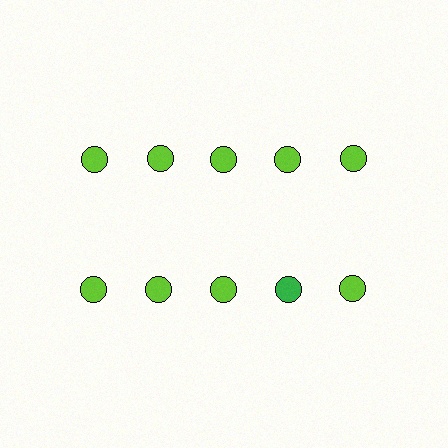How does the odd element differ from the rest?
It has a different color: green instead of lime.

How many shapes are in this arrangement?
There are 10 shapes arranged in a grid pattern.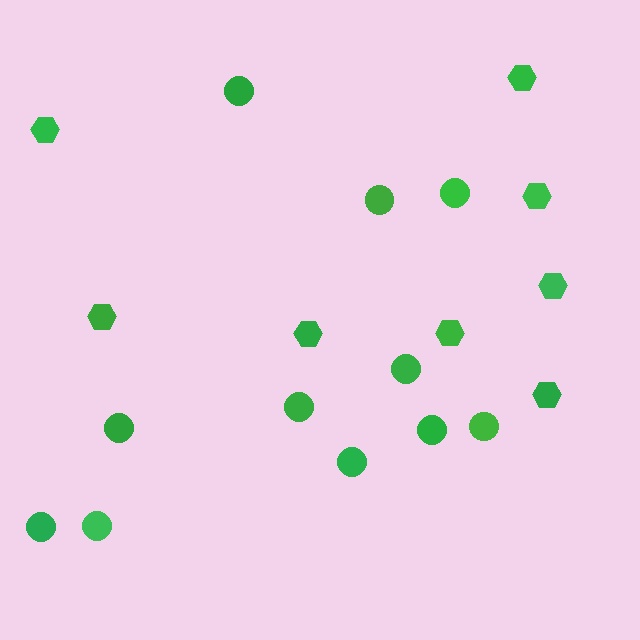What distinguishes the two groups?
There are 2 groups: one group of circles (11) and one group of hexagons (8).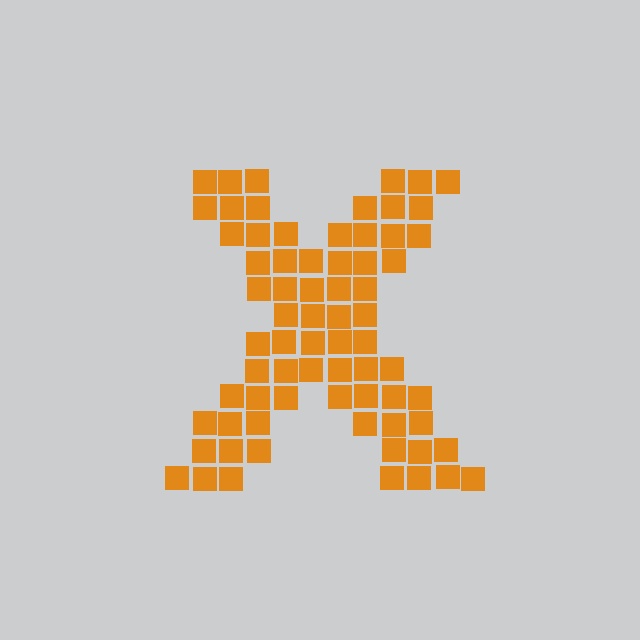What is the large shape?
The large shape is the letter X.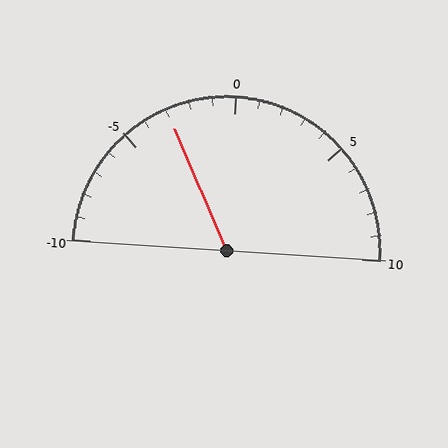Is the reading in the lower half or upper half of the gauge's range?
The reading is in the lower half of the range (-10 to 10).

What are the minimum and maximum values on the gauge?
The gauge ranges from -10 to 10.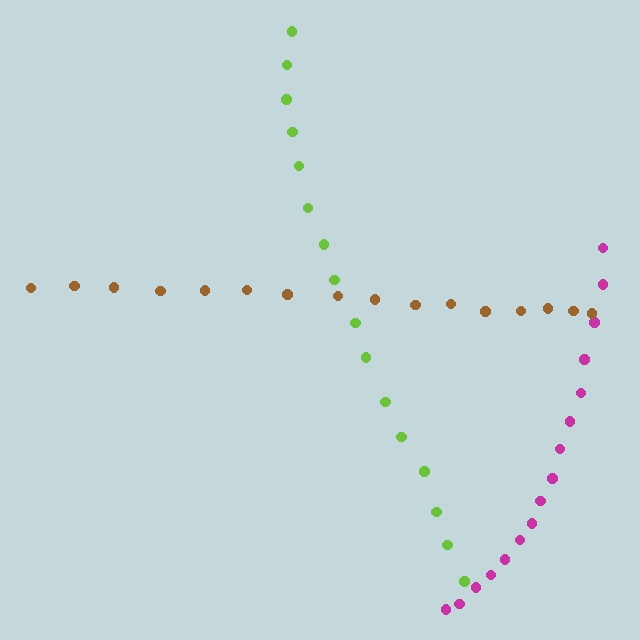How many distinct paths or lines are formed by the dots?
There are 3 distinct paths.